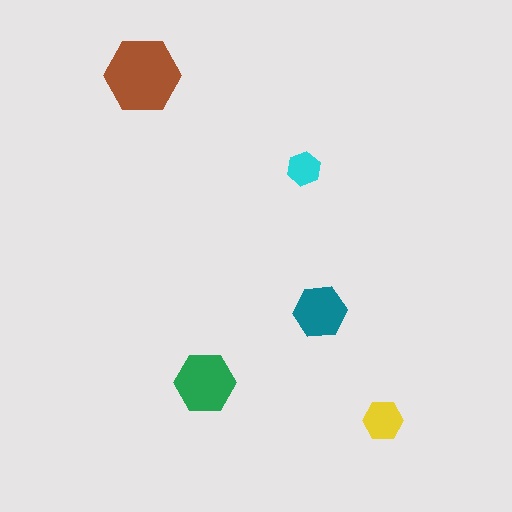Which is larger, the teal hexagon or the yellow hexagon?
The teal one.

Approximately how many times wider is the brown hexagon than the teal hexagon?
About 1.5 times wider.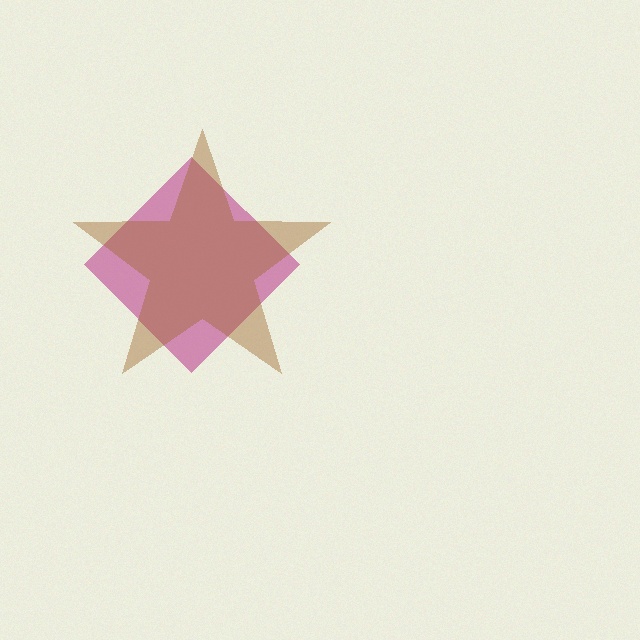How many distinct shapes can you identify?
There are 2 distinct shapes: a magenta diamond, a brown star.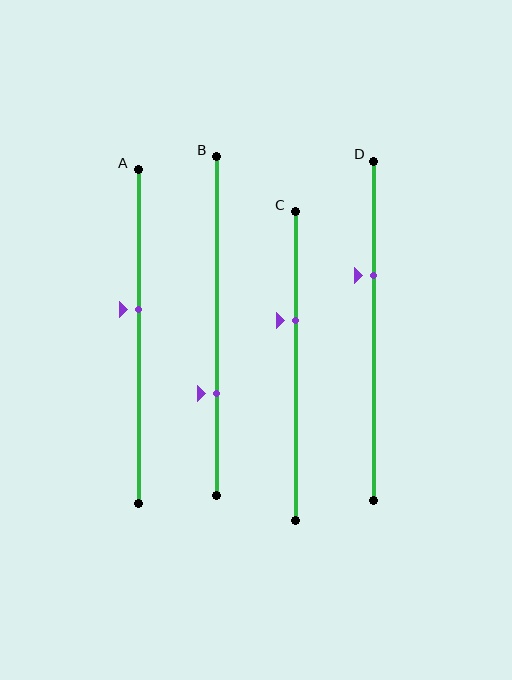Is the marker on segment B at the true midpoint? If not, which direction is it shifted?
No, the marker on segment B is shifted downward by about 20% of the segment length.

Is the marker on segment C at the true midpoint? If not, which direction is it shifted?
No, the marker on segment C is shifted upward by about 15% of the segment length.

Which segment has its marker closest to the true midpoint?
Segment A has its marker closest to the true midpoint.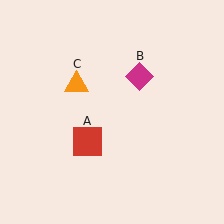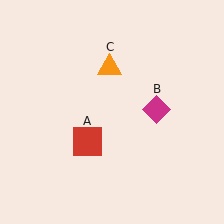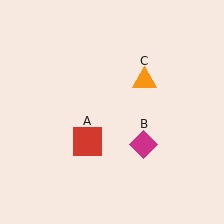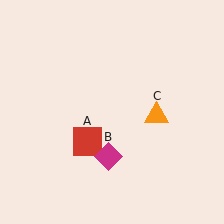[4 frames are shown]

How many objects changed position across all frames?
2 objects changed position: magenta diamond (object B), orange triangle (object C).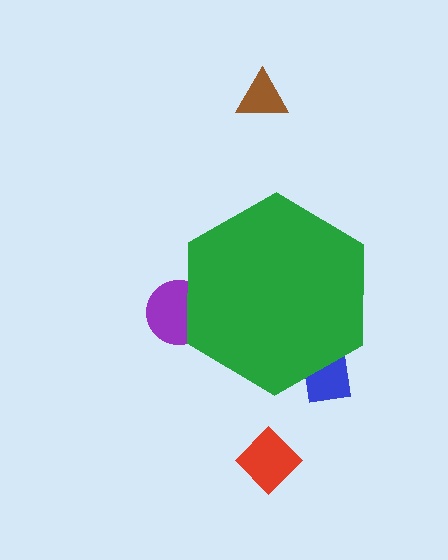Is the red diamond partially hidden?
No, the red diamond is fully visible.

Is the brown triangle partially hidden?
No, the brown triangle is fully visible.